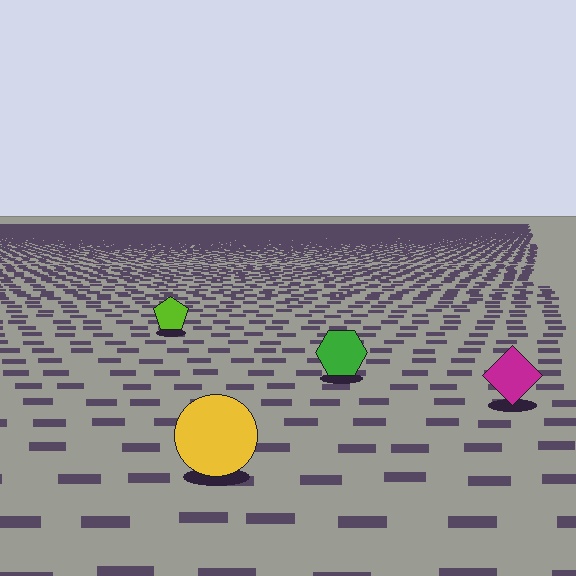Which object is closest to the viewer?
The yellow circle is closest. The texture marks near it are larger and more spread out.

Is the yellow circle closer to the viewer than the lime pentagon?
Yes. The yellow circle is closer — you can tell from the texture gradient: the ground texture is coarser near it.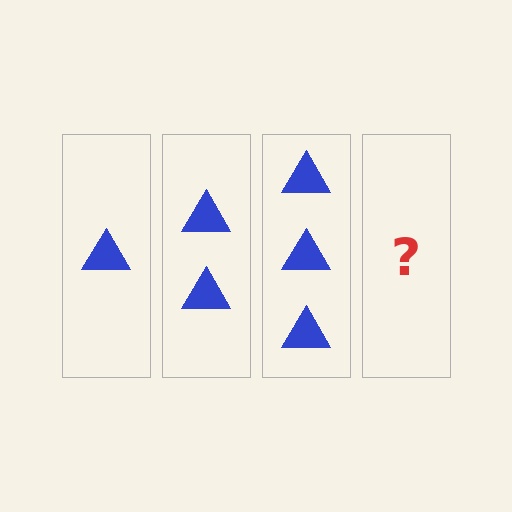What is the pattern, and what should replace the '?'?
The pattern is that each step adds one more triangle. The '?' should be 4 triangles.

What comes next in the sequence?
The next element should be 4 triangles.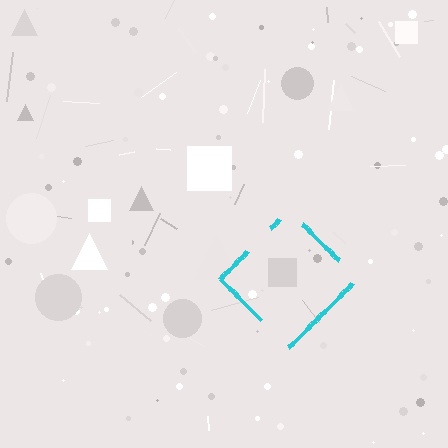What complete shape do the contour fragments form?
The contour fragments form a diamond.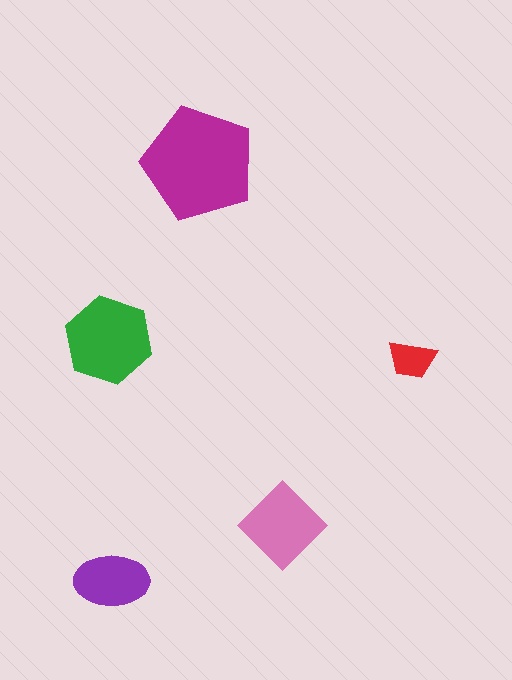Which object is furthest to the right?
The red trapezoid is rightmost.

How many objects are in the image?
There are 5 objects in the image.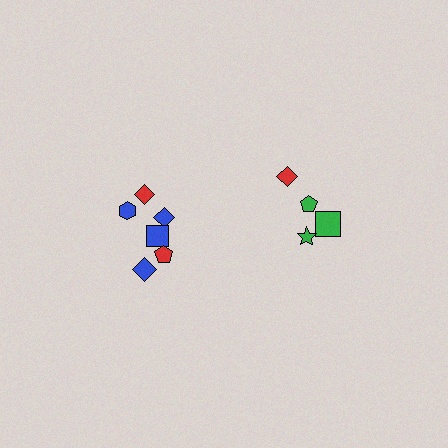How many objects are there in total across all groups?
There are 10 objects.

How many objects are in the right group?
There are 4 objects.